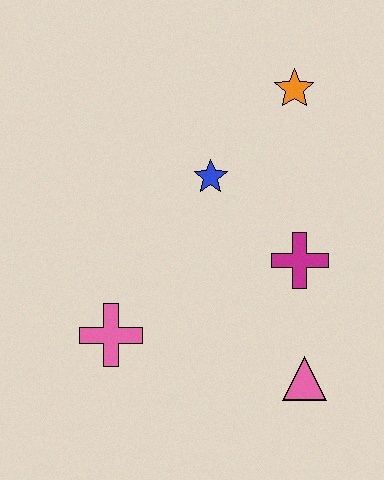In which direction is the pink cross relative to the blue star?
The pink cross is below the blue star.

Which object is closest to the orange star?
The blue star is closest to the orange star.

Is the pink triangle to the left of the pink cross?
No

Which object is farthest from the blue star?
The pink triangle is farthest from the blue star.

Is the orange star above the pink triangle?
Yes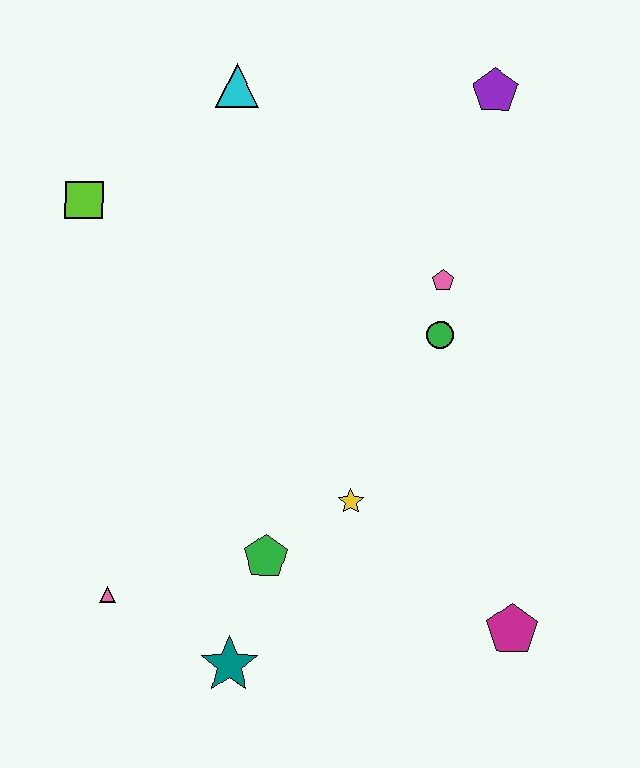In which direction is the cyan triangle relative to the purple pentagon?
The cyan triangle is to the left of the purple pentagon.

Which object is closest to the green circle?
The pink pentagon is closest to the green circle.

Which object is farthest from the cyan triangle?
The magenta pentagon is farthest from the cyan triangle.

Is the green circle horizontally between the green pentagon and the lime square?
No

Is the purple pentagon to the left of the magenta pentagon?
Yes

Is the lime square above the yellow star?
Yes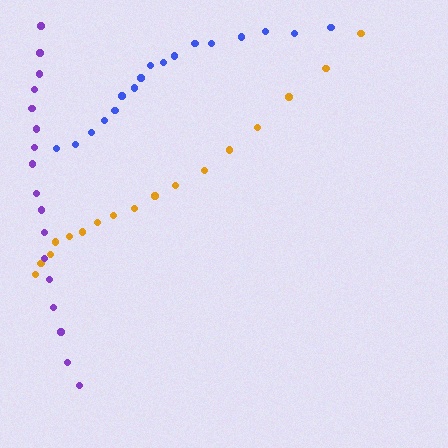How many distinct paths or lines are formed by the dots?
There are 3 distinct paths.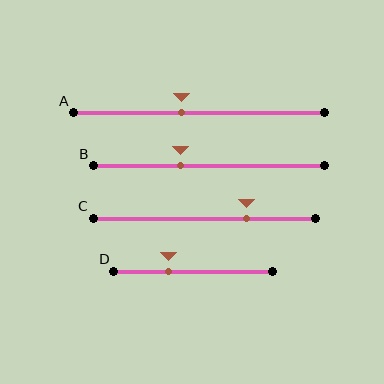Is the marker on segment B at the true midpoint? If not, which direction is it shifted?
No, the marker on segment B is shifted to the left by about 12% of the segment length.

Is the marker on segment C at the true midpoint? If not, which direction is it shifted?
No, the marker on segment C is shifted to the right by about 19% of the segment length.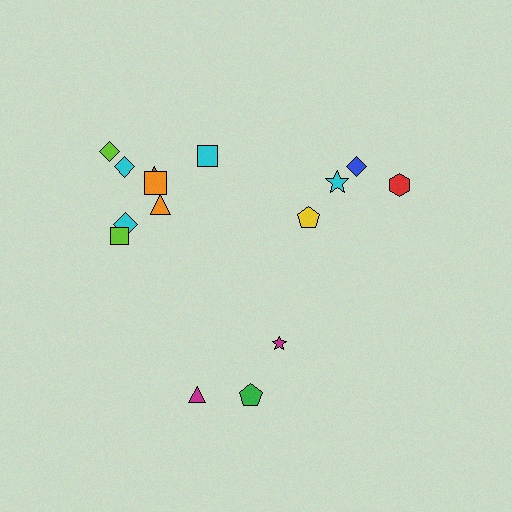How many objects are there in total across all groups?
There are 15 objects.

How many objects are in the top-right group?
There are 4 objects.